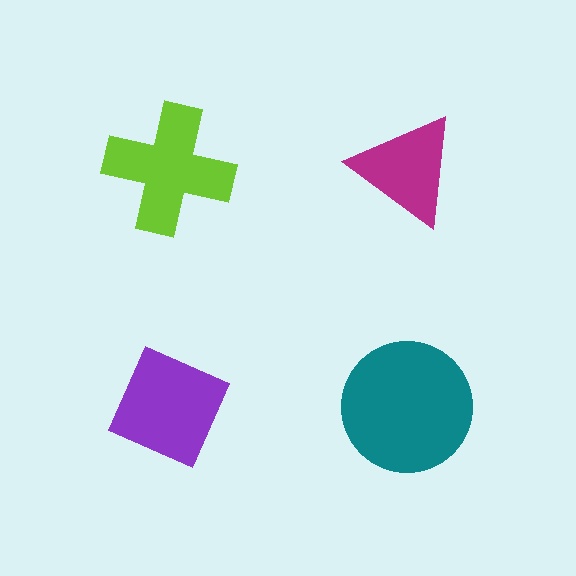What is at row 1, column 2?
A magenta triangle.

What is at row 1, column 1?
A lime cross.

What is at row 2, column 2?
A teal circle.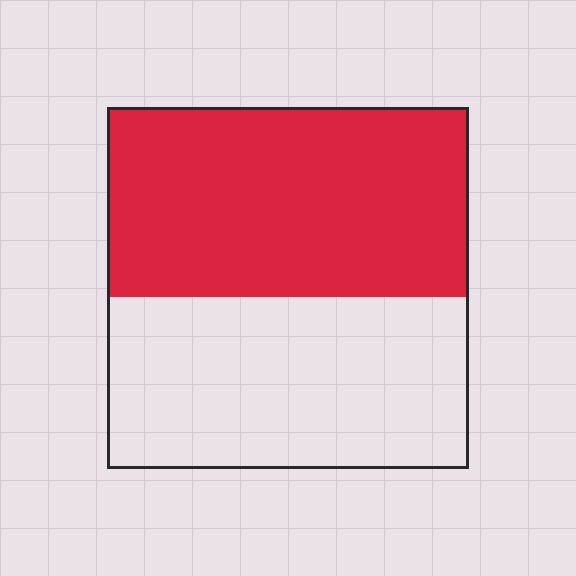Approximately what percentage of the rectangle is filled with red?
Approximately 50%.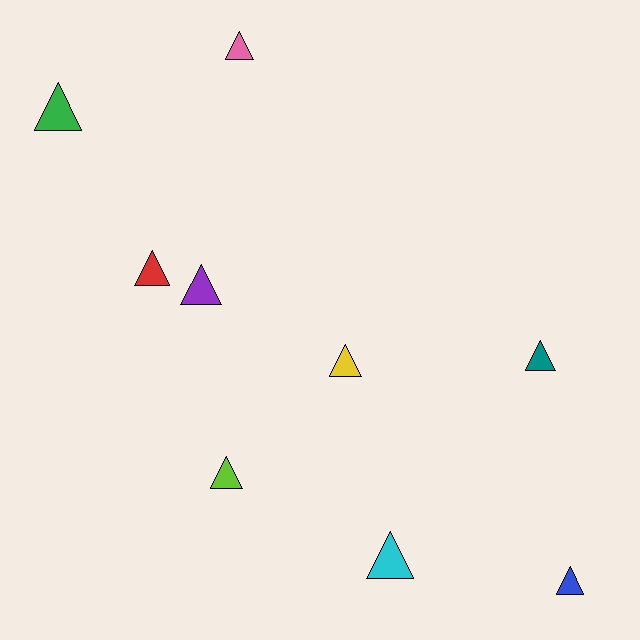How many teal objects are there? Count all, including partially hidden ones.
There is 1 teal object.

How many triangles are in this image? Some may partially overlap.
There are 9 triangles.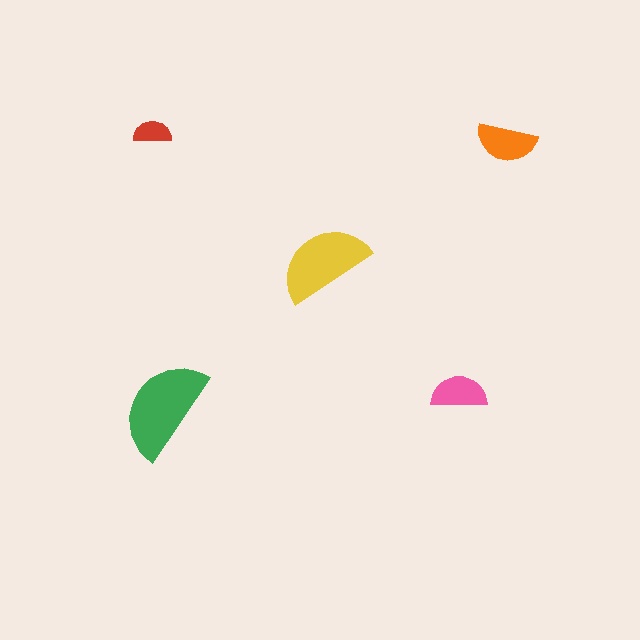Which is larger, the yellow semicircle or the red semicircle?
The yellow one.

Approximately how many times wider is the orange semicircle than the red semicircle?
About 1.5 times wider.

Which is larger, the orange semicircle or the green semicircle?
The green one.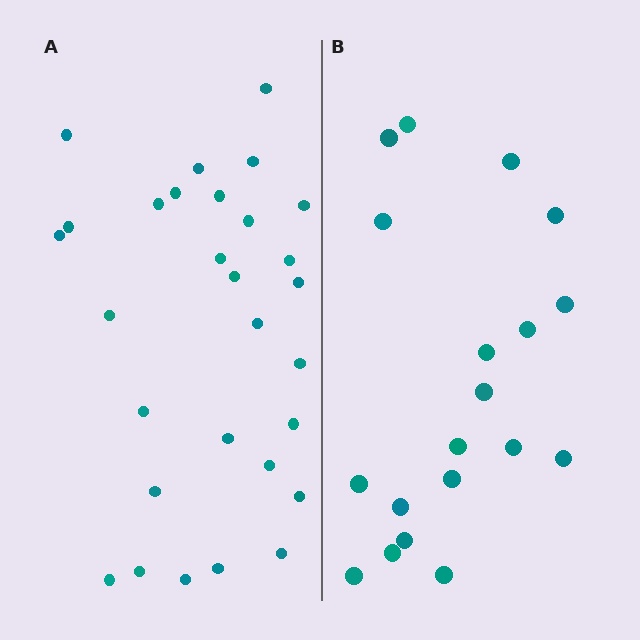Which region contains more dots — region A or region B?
Region A (the left region) has more dots.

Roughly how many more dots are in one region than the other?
Region A has roughly 10 or so more dots than region B.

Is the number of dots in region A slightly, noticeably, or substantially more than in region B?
Region A has substantially more. The ratio is roughly 1.5 to 1.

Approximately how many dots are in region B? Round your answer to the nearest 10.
About 20 dots. (The exact count is 19, which rounds to 20.)